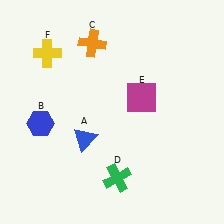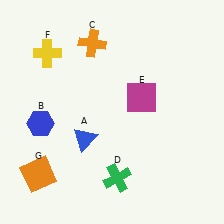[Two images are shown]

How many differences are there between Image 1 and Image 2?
There is 1 difference between the two images.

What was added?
An orange square (G) was added in Image 2.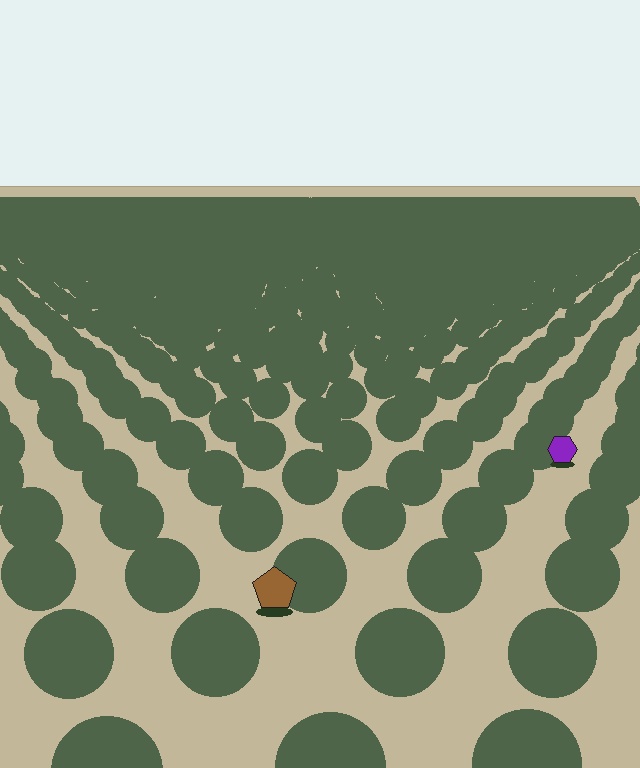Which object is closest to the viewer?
The brown pentagon is closest. The texture marks near it are larger and more spread out.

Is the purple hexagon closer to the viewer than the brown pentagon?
No. The brown pentagon is closer — you can tell from the texture gradient: the ground texture is coarser near it.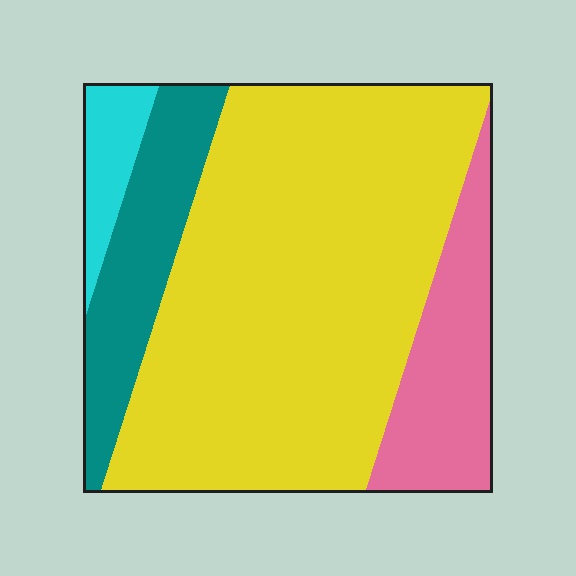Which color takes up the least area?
Cyan, at roughly 5%.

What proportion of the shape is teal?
Teal takes up about one eighth (1/8) of the shape.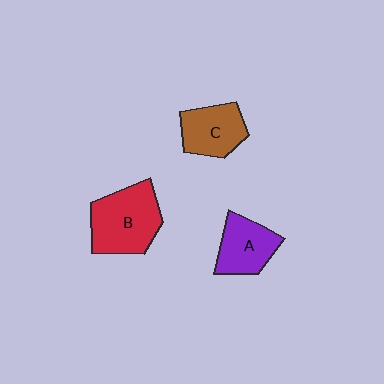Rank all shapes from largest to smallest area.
From largest to smallest: B (red), C (brown), A (purple).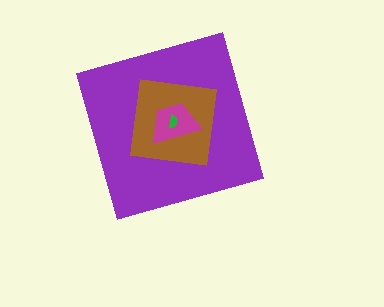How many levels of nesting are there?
4.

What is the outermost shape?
The purple diamond.